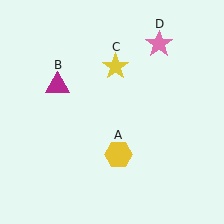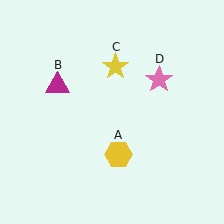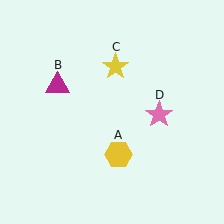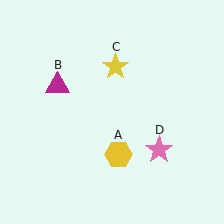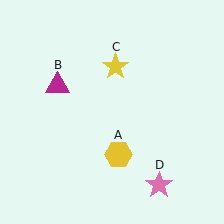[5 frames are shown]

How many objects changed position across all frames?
1 object changed position: pink star (object D).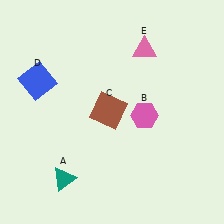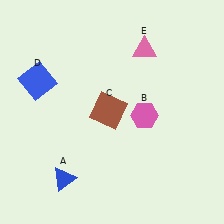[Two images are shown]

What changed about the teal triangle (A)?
In Image 1, A is teal. In Image 2, it changed to blue.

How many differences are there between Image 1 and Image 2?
There is 1 difference between the two images.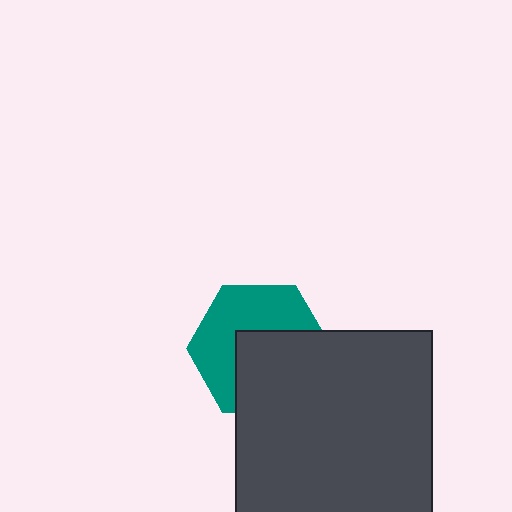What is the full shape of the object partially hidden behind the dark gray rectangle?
The partially hidden object is a teal hexagon.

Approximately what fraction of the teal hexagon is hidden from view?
Roughly 49% of the teal hexagon is hidden behind the dark gray rectangle.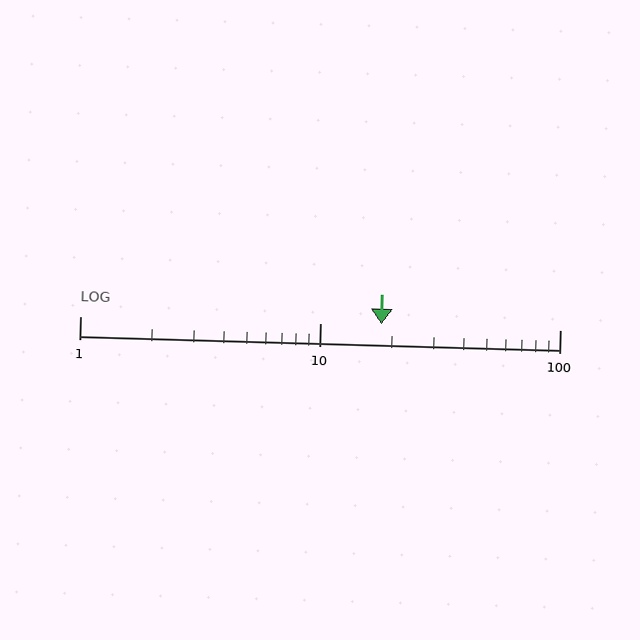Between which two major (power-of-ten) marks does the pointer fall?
The pointer is between 10 and 100.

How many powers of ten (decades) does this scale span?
The scale spans 2 decades, from 1 to 100.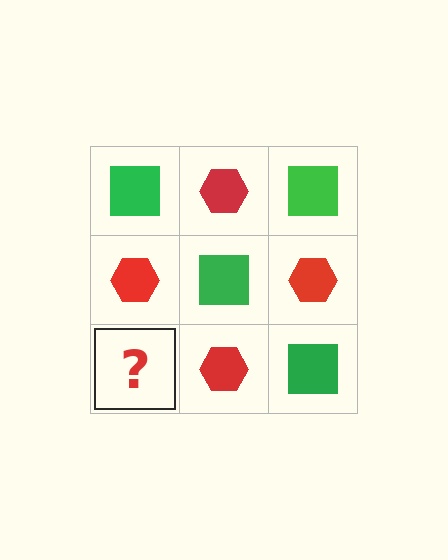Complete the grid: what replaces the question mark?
The question mark should be replaced with a green square.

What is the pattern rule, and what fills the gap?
The rule is that it alternates green square and red hexagon in a checkerboard pattern. The gap should be filled with a green square.